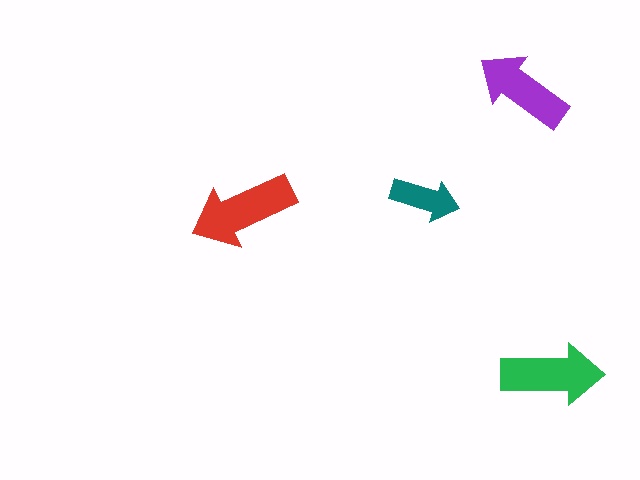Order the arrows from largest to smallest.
the red one, the green one, the purple one, the teal one.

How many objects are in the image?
There are 4 objects in the image.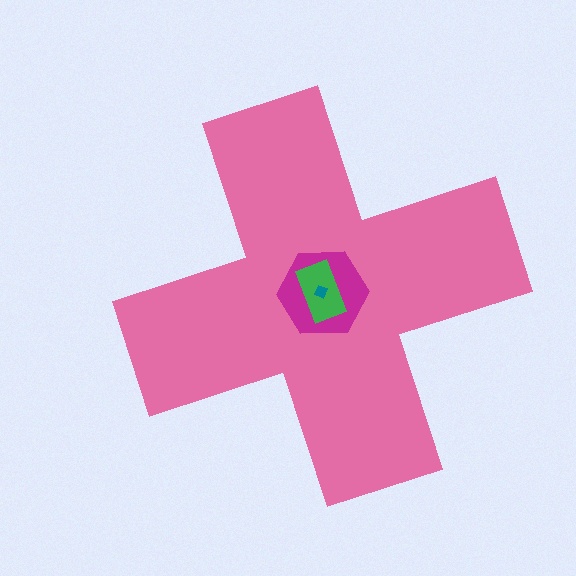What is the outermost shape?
The pink cross.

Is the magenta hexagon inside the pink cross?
Yes.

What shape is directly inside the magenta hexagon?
The green rectangle.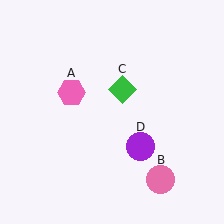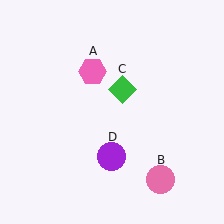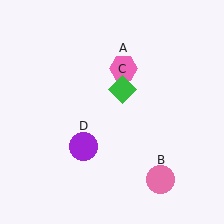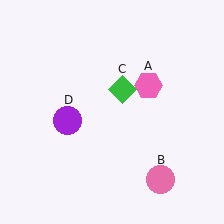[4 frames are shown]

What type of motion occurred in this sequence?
The pink hexagon (object A), purple circle (object D) rotated clockwise around the center of the scene.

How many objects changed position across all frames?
2 objects changed position: pink hexagon (object A), purple circle (object D).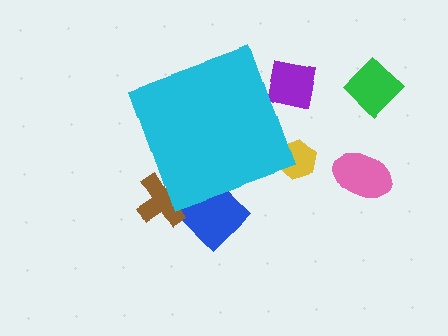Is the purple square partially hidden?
Yes, the purple square is partially hidden behind the cyan diamond.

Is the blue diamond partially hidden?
Yes, the blue diamond is partially hidden behind the cyan diamond.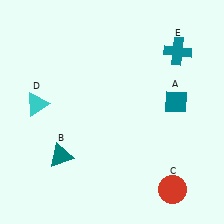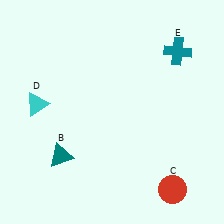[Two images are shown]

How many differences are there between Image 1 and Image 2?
There is 1 difference between the two images.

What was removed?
The teal diamond (A) was removed in Image 2.